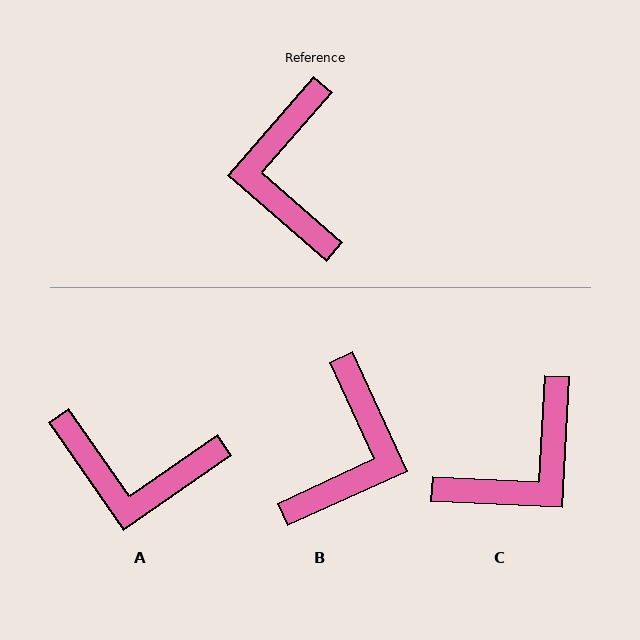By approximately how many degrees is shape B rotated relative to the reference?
Approximately 155 degrees counter-clockwise.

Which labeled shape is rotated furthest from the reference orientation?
B, about 155 degrees away.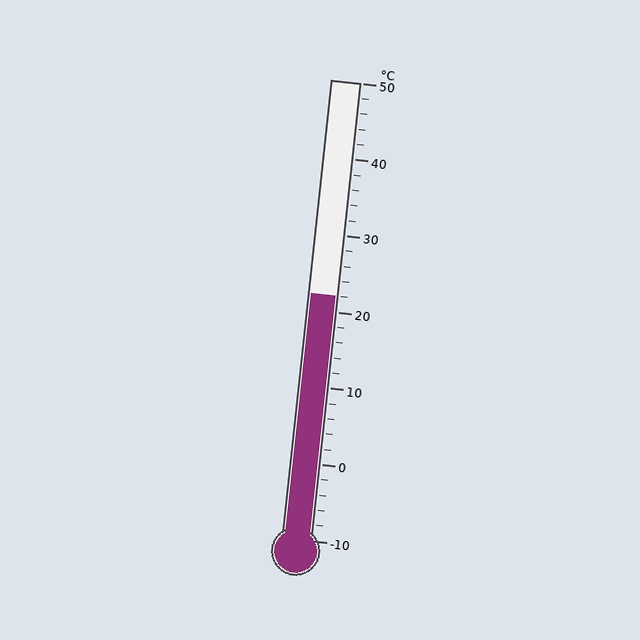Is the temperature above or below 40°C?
The temperature is below 40°C.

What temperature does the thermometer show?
The thermometer shows approximately 22°C.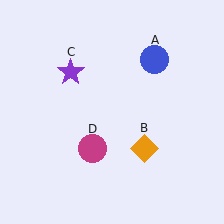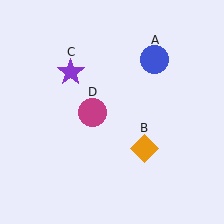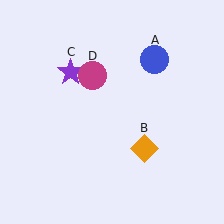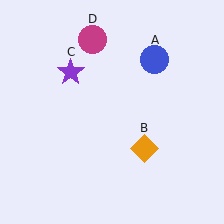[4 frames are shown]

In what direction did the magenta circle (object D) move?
The magenta circle (object D) moved up.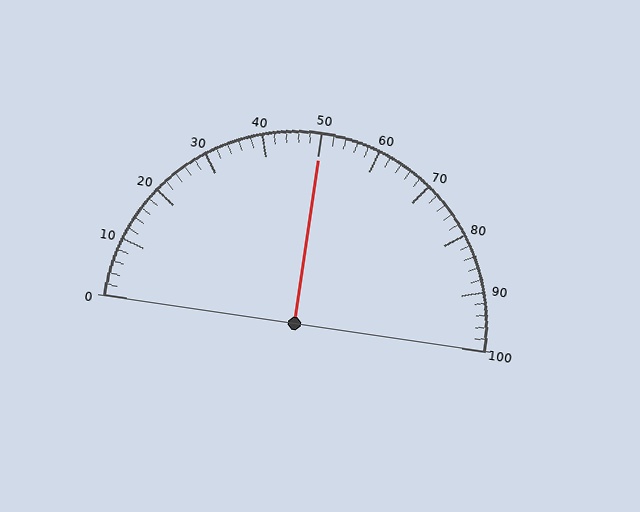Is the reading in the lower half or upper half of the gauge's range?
The reading is in the upper half of the range (0 to 100).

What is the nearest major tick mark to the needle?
The nearest major tick mark is 50.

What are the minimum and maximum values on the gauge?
The gauge ranges from 0 to 100.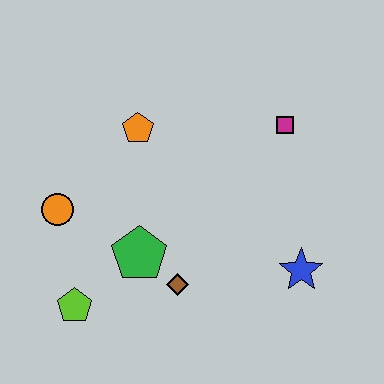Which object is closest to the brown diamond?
The green pentagon is closest to the brown diamond.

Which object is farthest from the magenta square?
The lime pentagon is farthest from the magenta square.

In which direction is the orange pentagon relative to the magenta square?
The orange pentagon is to the left of the magenta square.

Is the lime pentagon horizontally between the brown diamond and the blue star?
No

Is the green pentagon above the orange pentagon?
No